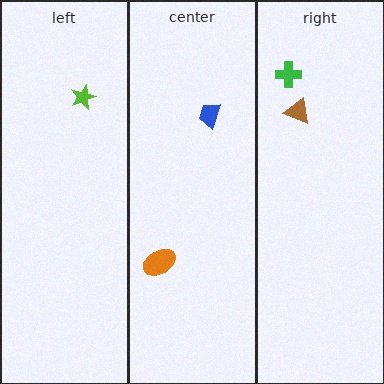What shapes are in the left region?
The lime star.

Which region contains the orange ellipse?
The center region.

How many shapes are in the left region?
1.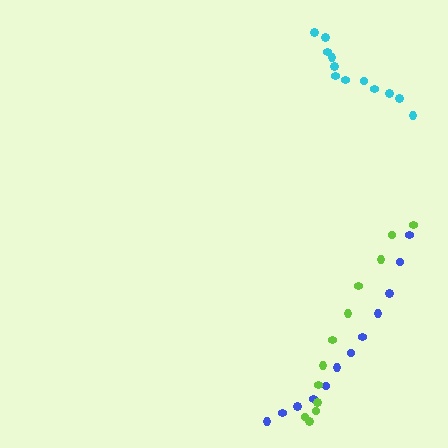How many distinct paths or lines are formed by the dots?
There are 3 distinct paths.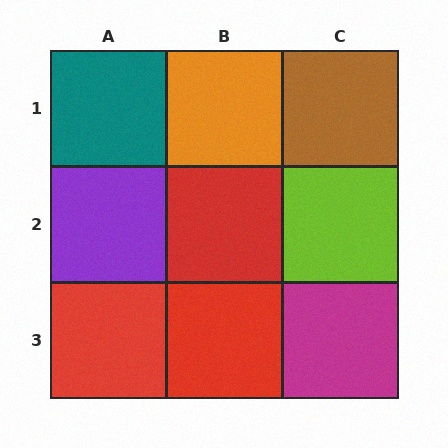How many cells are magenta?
1 cell is magenta.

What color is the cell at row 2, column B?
Red.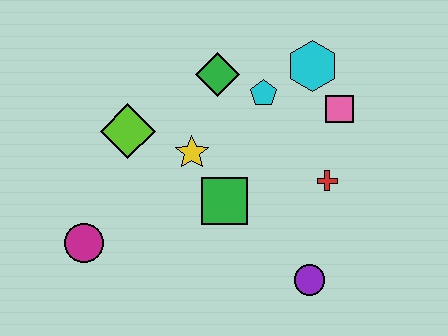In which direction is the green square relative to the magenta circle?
The green square is to the right of the magenta circle.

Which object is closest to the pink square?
The cyan hexagon is closest to the pink square.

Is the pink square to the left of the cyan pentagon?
No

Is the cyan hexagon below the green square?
No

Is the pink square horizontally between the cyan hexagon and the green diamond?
No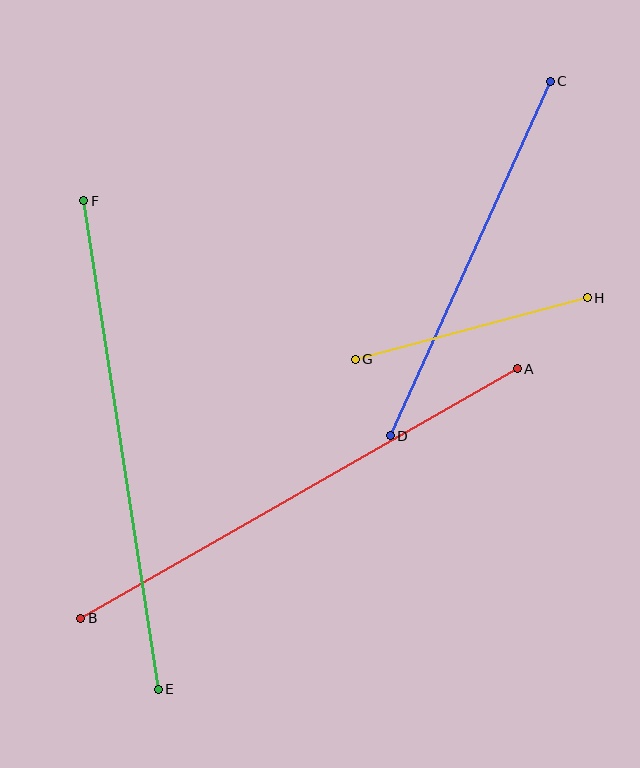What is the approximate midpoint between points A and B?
The midpoint is at approximately (299, 494) pixels.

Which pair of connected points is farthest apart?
Points A and B are farthest apart.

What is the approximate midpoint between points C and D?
The midpoint is at approximately (470, 258) pixels.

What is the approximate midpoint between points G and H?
The midpoint is at approximately (471, 328) pixels.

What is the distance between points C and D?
The distance is approximately 389 pixels.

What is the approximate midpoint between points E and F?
The midpoint is at approximately (121, 445) pixels.